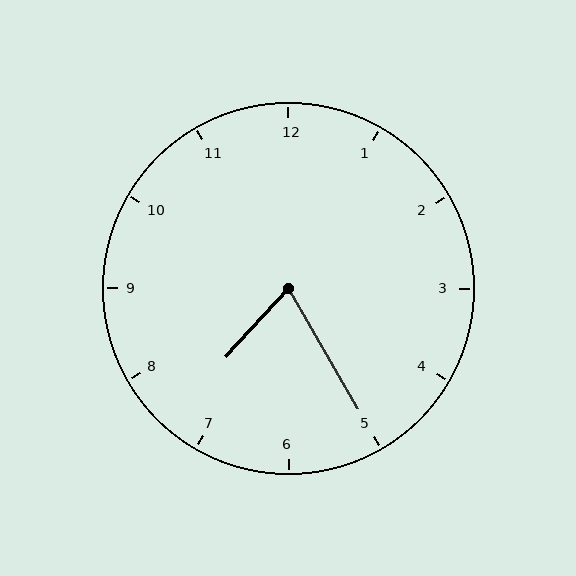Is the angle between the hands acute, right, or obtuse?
It is acute.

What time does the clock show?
7:25.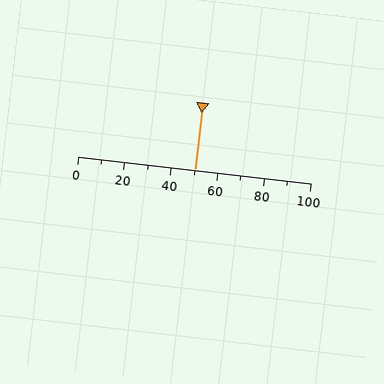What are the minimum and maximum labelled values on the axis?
The axis runs from 0 to 100.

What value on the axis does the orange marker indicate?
The marker indicates approximately 50.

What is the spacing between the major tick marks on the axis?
The major ticks are spaced 20 apart.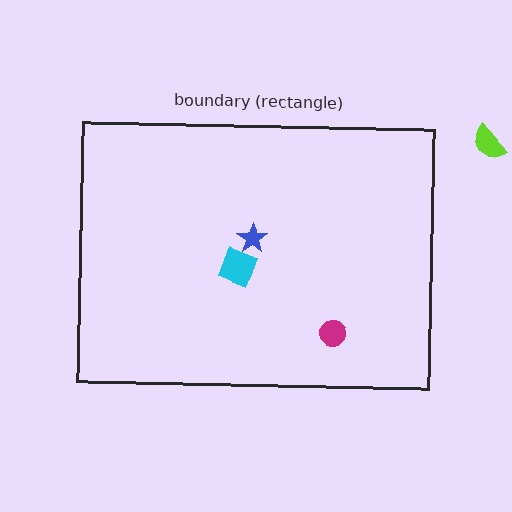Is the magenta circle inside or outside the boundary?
Inside.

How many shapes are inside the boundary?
3 inside, 1 outside.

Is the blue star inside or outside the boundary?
Inside.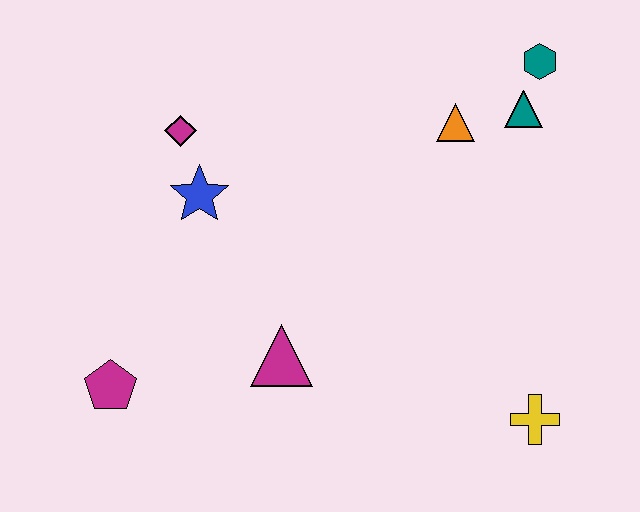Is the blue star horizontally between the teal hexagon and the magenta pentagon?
Yes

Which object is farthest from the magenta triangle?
The teal hexagon is farthest from the magenta triangle.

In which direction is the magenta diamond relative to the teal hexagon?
The magenta diamond is to the left of the teal hexagon.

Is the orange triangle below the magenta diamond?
No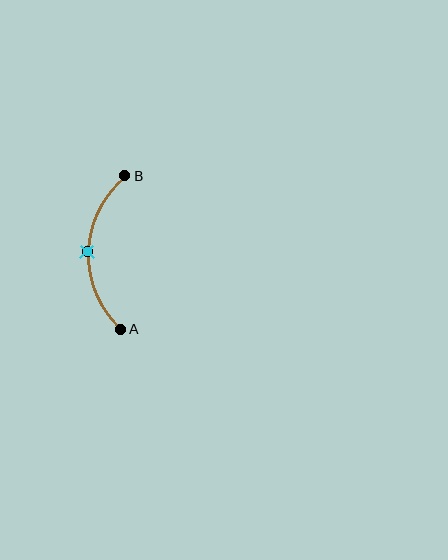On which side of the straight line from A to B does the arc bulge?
The arc bulges to the left of the straight line connecting A and B.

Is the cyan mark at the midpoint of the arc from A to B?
Yes. The cyan mark lies on the arc at equal arc-length from both A and B — it is the arc midpoint.